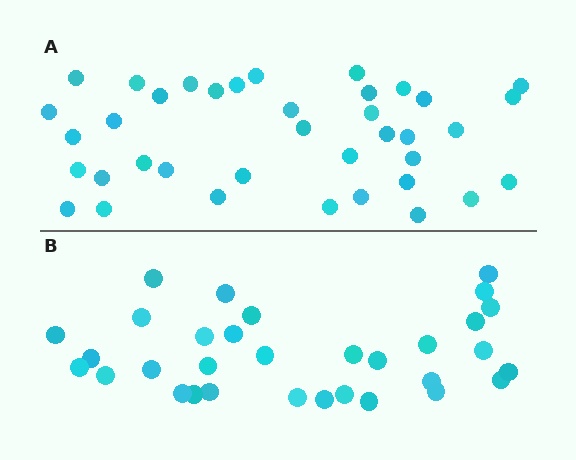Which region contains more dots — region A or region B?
Region A (the top region) has more dots.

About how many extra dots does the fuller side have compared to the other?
Region A has about 6 more dots than region B.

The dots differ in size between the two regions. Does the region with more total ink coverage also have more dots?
No. Region B has more total ink coverage because its dots are larger, but region A actually contains more individual dots. Total area can be misleading — the number of items is what matters here.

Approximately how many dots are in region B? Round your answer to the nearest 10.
About 30 dots. (The exact count is 32, which rounds to 30.)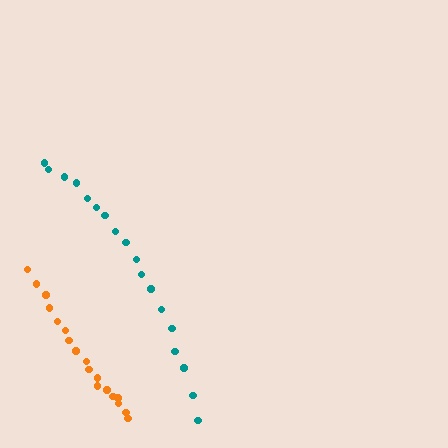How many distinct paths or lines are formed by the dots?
There are 2 distinct paths.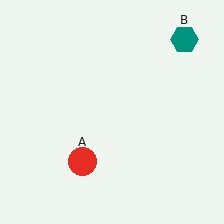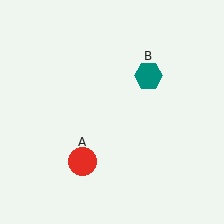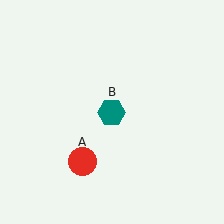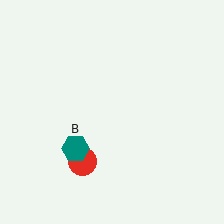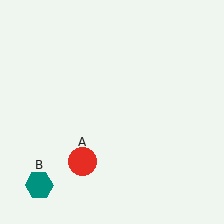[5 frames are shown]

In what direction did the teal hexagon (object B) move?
The teal hexagon (object B) moved down and to the left.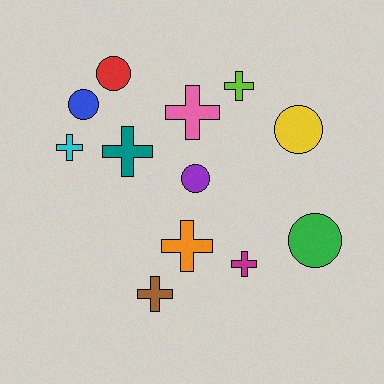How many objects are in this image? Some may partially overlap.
There are 12 objects.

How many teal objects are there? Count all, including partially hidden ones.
There is 1 teal object.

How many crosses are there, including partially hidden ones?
There are 7 crosses.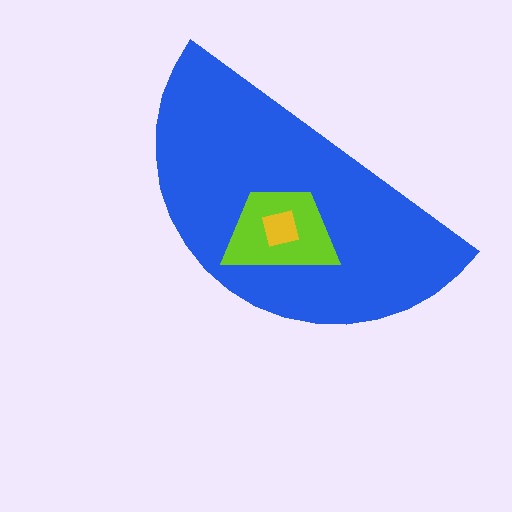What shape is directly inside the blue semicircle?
The lime trapezoid.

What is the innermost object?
The yellow square.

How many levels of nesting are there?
3.